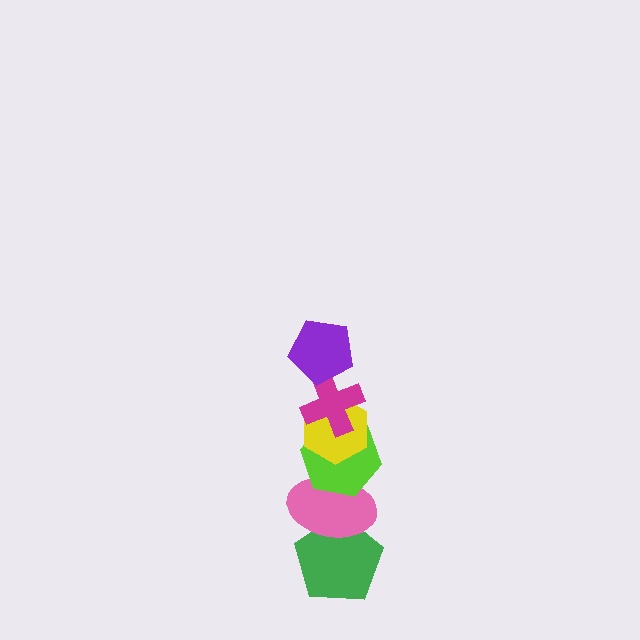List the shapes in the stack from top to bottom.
From top to bottom: the purple pentagon, the magenta cross, the yellow hexagon, the lime hexagon, the pink ellipse, the green pentagon.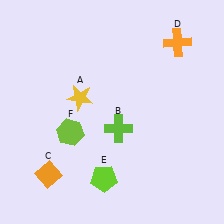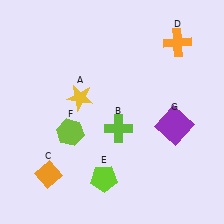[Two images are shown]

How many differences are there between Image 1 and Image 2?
There is 1 difference between the two images.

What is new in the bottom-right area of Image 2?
A purple square (G) was added in the bottom-right area of Image 2.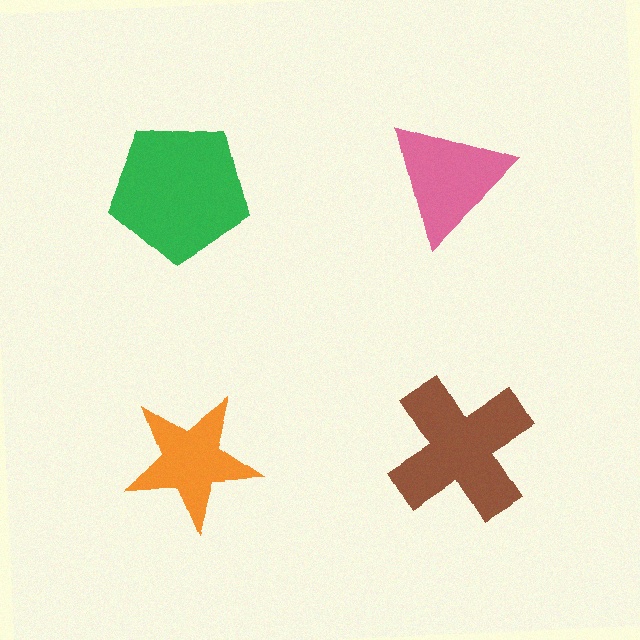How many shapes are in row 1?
2 shapes.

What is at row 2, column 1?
An orange star.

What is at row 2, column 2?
A brown cross.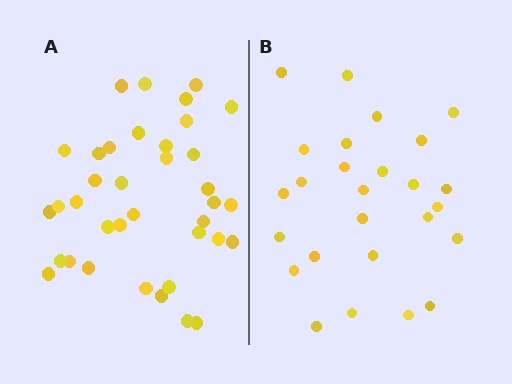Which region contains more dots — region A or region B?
Region A (the left region) has more dots.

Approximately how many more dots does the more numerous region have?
Region A has roughly 12 or so more dots than region B.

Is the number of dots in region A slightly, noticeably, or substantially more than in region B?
Region A has noticeably more, but not dramatically so. The ratio is roughly 1.4 to 1.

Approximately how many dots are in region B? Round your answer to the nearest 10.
About 30 dots. (The exact count is 26, which rounds to 30.)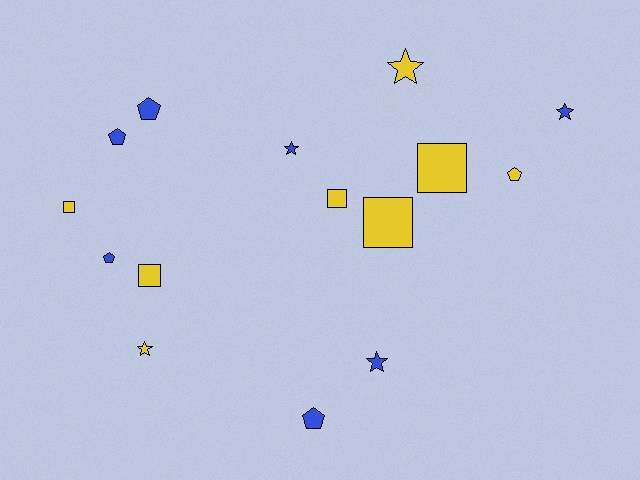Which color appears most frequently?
Yellow, with 8 objects.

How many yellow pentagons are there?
There is 1 yellow pentagon.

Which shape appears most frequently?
Square, with 5 objects.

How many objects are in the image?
There are 15 objects.